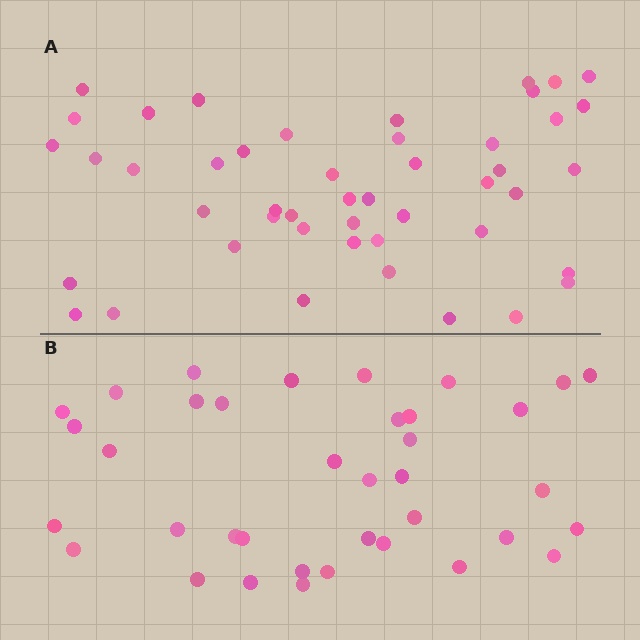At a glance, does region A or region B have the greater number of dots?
Region A (the top region) has more dots.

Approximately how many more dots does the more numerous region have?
Region A has roughly 10 or so more dots than region B.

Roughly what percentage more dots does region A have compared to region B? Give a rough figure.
About 25% more.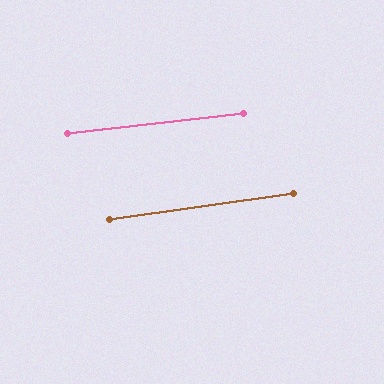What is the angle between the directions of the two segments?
Approximately 1 degree.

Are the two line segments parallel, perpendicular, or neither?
Parallel — their directions differ by only 1.5°.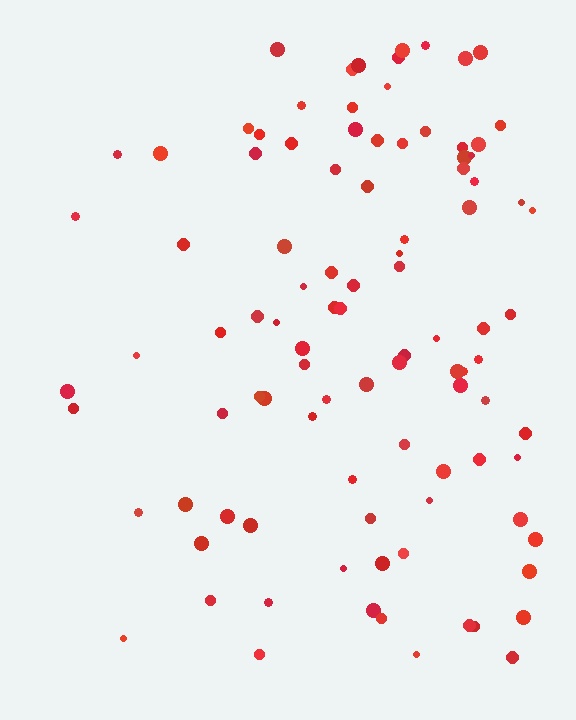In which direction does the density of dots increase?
From left to right, with the right side densest.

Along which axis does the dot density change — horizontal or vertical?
Horizontal.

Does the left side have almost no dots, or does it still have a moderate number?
Still a moderate number, just noticeably fewer than the right.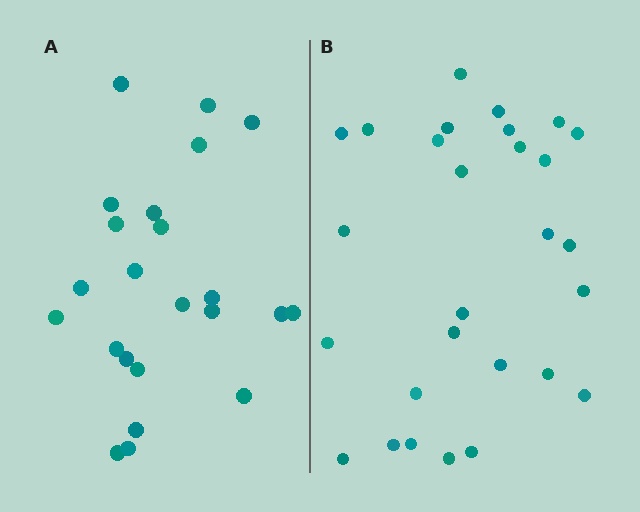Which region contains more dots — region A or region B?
Region B (the right region) has more dots.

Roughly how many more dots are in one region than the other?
Region B has about 5 more dots than region A.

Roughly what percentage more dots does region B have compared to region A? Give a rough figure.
About 20% more.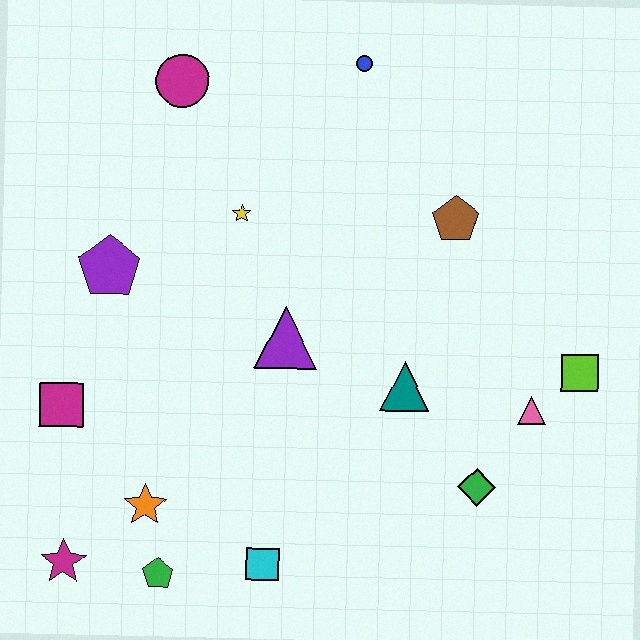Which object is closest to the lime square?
The pink triangle is closest to the lime square.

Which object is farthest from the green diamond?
The magenta circle is farthest from the green diamond.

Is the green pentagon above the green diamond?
No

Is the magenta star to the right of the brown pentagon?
No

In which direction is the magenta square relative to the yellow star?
The magenta square is below the yellow star.